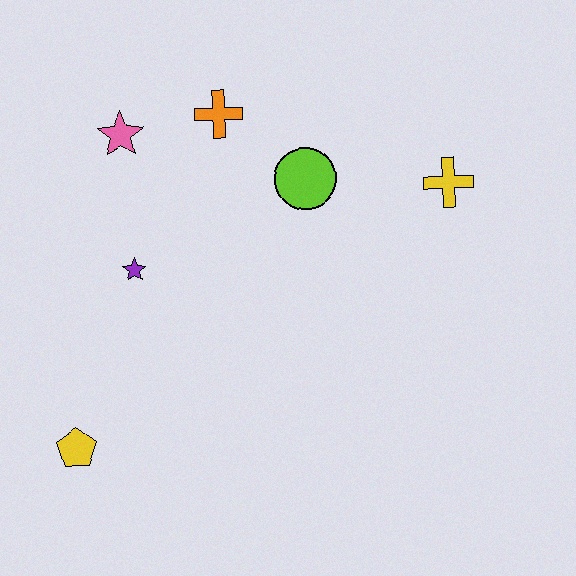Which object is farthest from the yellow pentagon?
The yellow cross is farthest from the yellow pentagon.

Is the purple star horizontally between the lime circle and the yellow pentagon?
Yes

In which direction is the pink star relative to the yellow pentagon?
The pink star is above the yellow pentagon.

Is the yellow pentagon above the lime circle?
No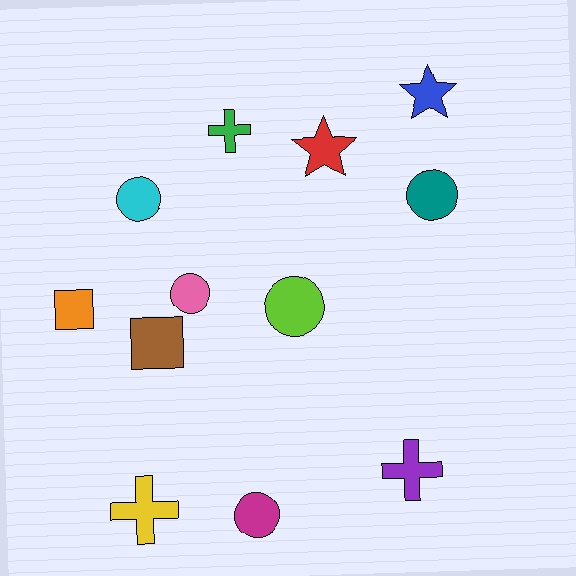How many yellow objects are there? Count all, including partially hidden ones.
There is 1 yellow object.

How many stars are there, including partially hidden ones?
There are 2 stars.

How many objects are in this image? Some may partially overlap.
There are 12 objects.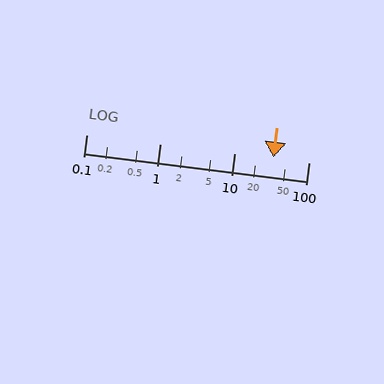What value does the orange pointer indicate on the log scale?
The pointer indicates approximately 33.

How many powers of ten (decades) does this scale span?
The scale spans 3 decades, from 0.1 to 100.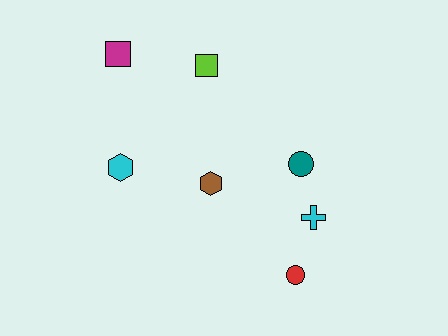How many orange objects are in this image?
There are no orange objects.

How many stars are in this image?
There are no stars.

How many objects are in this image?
There are 7 objects.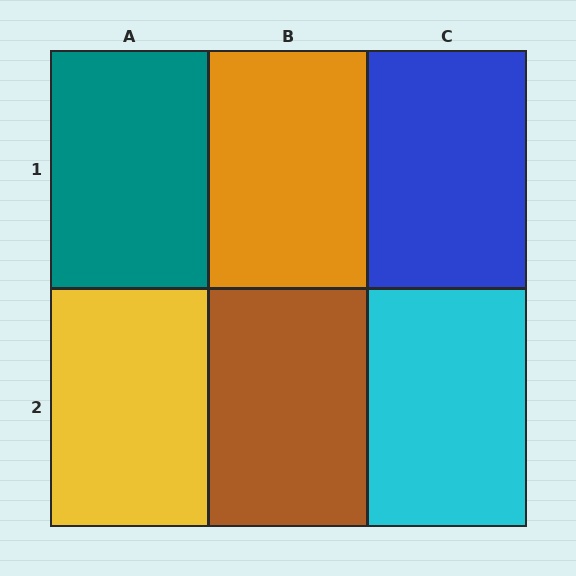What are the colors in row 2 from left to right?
Yellow, brown, cyan.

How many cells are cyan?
1 cell is cyan.